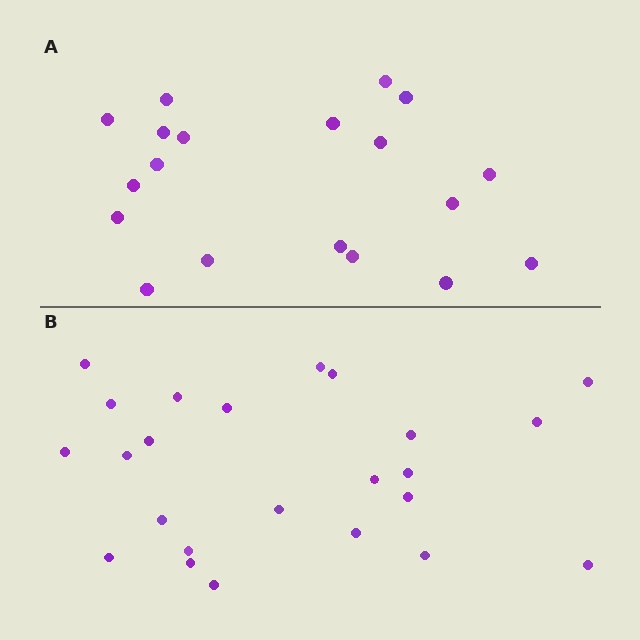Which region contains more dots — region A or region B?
Region B (the bottom region) has more dots.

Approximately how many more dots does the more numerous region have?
Region B has about 5 more dots than region A.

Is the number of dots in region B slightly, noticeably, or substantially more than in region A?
Region B has noticeably more, but not dramatically so. The ratio is roughly 1.3 to 1.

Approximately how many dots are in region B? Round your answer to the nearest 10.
About 20 dots. (The exact count is 24, which rounds to 20.)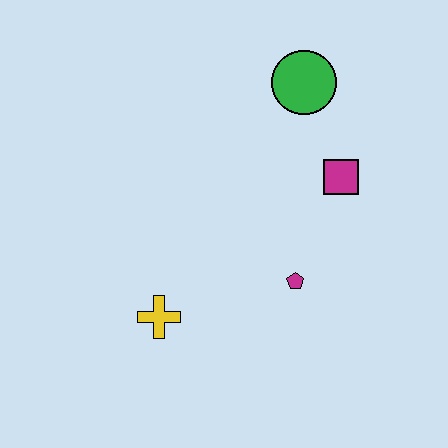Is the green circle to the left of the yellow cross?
No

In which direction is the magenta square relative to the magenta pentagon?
The magenta square is above the magenta pentagon.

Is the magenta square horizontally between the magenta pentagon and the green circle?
No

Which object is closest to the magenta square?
The green circle is closest to the magenta square.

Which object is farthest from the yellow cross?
The green circle is farthest from the yellow cross.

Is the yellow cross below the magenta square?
Yes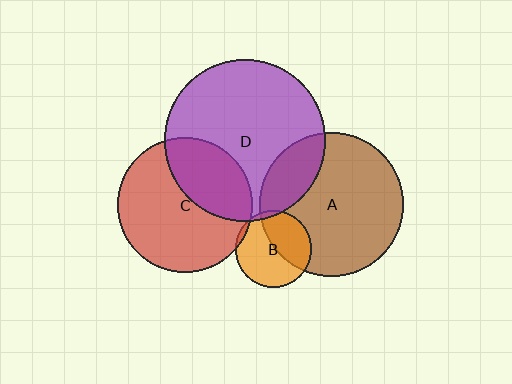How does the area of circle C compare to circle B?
Approximately 3.1 times.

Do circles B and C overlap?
Yes.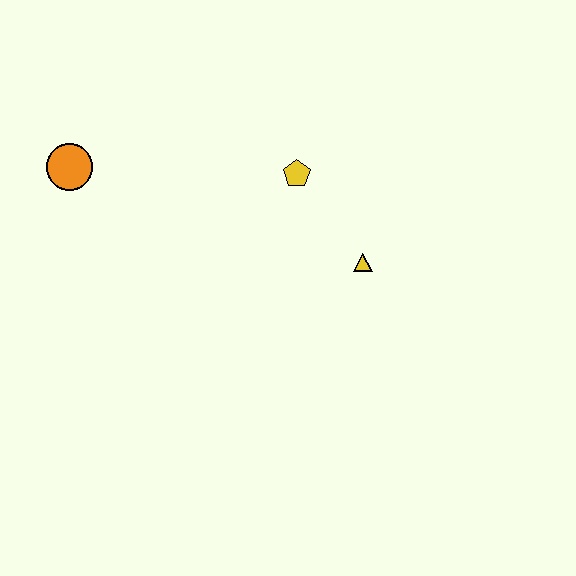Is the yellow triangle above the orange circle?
No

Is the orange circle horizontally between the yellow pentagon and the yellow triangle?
No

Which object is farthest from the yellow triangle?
The orange circle is farthest from the yellow triangle.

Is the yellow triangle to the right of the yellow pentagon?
Yes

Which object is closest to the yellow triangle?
The yellow pentagon is closest to the yellow triangle.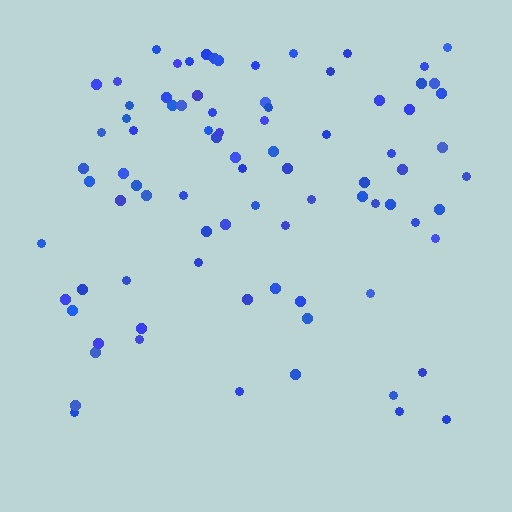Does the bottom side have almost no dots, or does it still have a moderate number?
Still a moderate number, just noticeably fewer than the top.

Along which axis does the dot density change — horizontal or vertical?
Vertical.